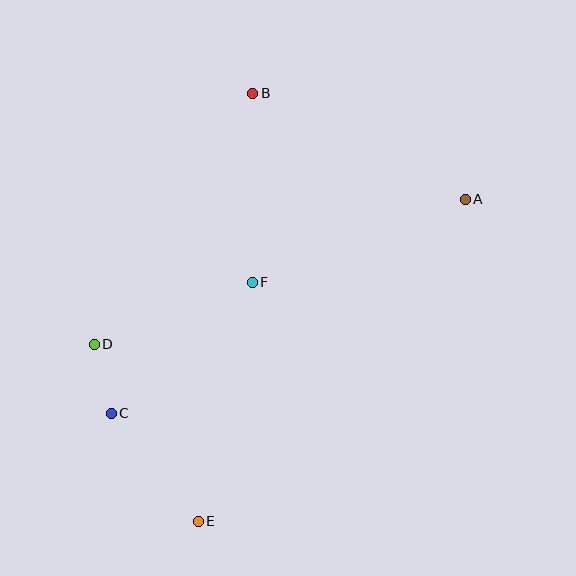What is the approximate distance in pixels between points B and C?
The distance between B and C is approximately 350 pixels.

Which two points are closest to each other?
Points C and D are closest to each other.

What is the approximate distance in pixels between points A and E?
The distance between A and E is approximately 418 pixels.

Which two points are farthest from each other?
Points B and E are farthest from each other.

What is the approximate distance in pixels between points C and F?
The distance between C and F is approximately 193 pixels.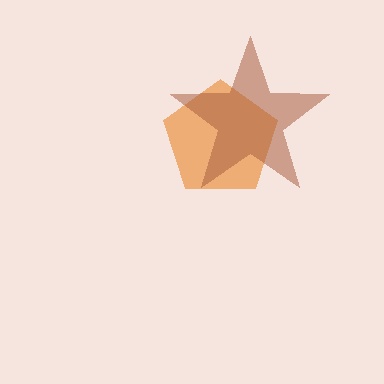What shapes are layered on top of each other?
The layered shapes are: an orange pentagon, a brown star.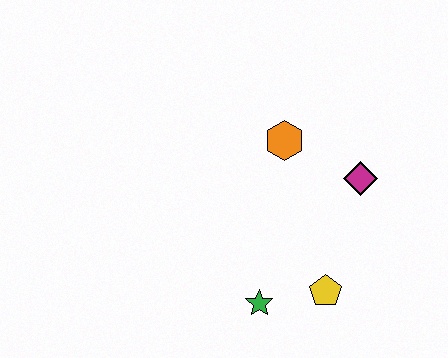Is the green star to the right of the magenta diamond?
No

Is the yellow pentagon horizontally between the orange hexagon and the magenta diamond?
Yes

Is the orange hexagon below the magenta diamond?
No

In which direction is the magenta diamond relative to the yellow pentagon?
The magenta diamond is above the yellow pentagon.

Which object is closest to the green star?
The yellow pentagon is closest to the green star.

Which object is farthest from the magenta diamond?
The green star is farthest from the magenta diamond.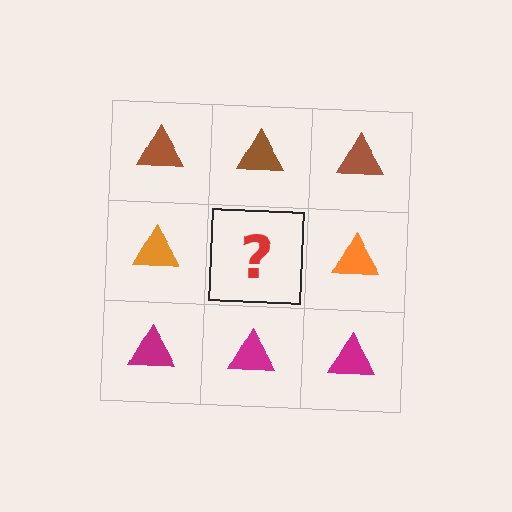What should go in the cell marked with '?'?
The missing cell should contain an orange triangle.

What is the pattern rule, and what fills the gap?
The rule is that each row has a consistent color. The gap should be filled with an orange triangle.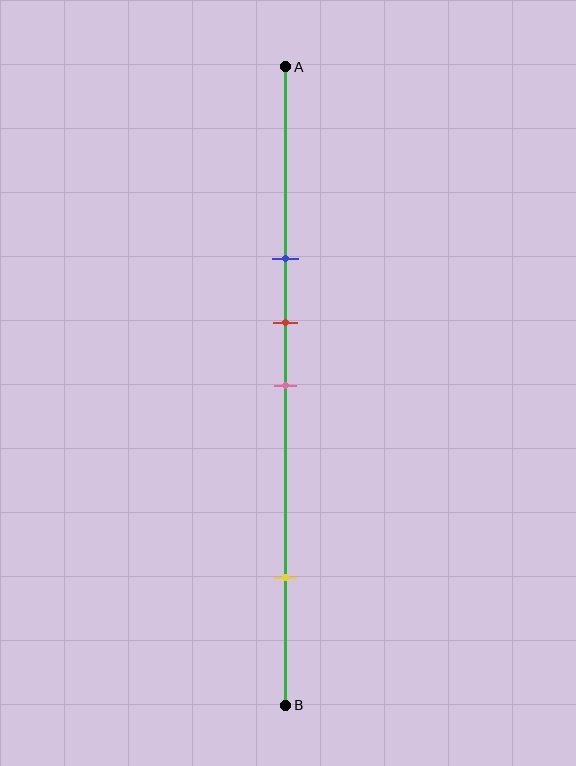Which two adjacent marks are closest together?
The red and pink marks are the closest adjacent pair.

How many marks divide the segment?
There are 4 marks dividing the segment.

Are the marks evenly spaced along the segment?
No, the marks are not evenly spaced.